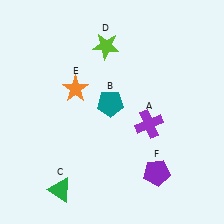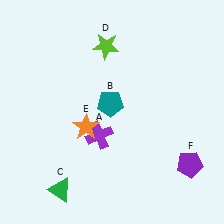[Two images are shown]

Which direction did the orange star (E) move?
The orange star (E) moved down.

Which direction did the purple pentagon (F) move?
The purple pentagon (F) moved right.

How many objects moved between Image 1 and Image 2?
3 objects moved between the two images.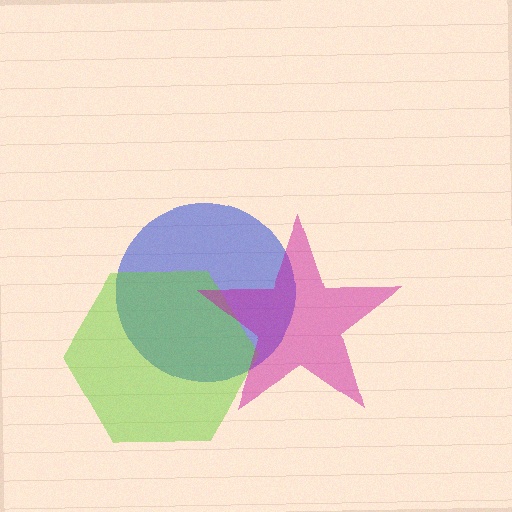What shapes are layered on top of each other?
The layered shapes are: a blue circle, a lime hexagon, a magenta star.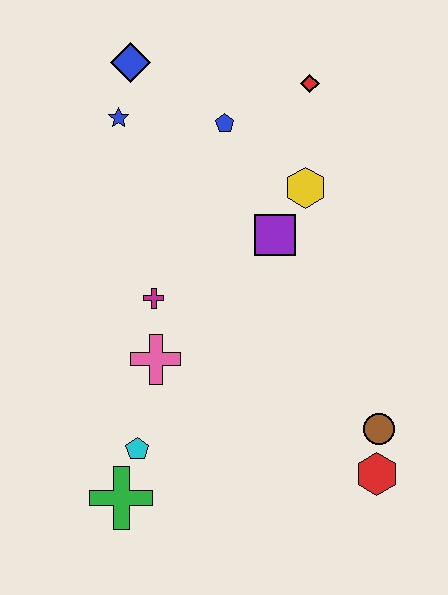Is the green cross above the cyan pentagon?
No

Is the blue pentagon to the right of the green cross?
Yes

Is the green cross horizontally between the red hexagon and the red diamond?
No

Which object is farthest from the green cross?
The red diamond is farthest from the green cross.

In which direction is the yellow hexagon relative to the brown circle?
The yellow hexagon is above the brown circle.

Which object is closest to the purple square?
The yellow hexagon is closest to the purple square.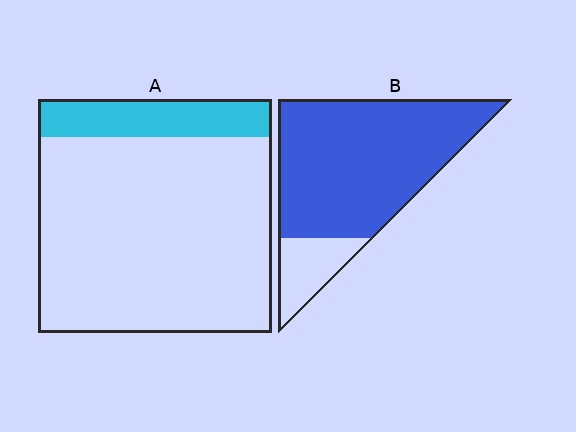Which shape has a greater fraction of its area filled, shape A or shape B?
Shape B.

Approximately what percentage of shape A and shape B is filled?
A is approximately 15% and B is approximately 85%.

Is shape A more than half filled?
No.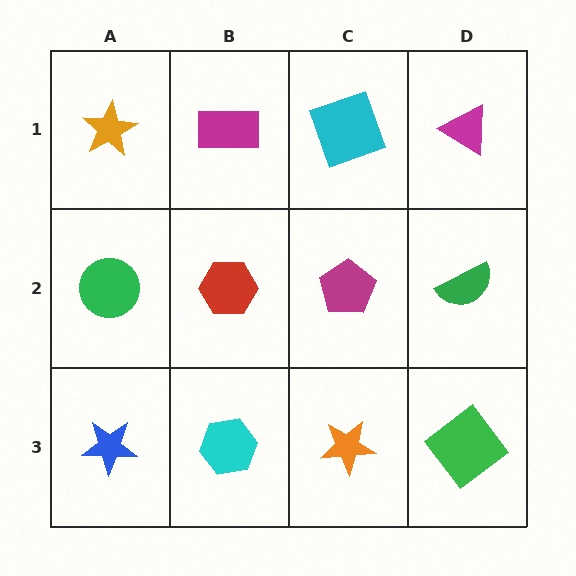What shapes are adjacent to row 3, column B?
A red hexagon (row 2, column B), a blue star (row 3, column A), an orange star (row 3, column C).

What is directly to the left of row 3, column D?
An orange star.